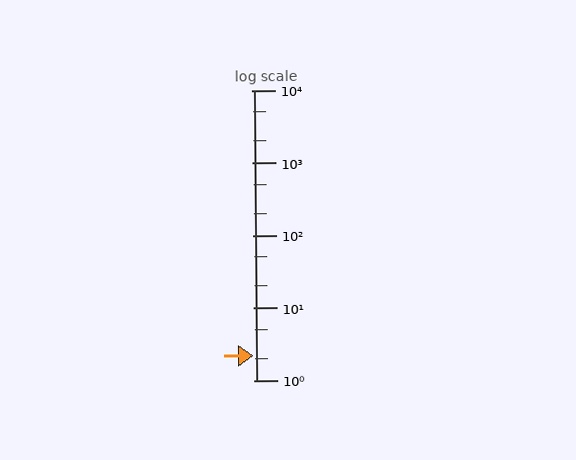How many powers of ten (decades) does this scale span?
The scale spans 4 decades, from 1 to 10000.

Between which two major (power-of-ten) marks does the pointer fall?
The pointer is between 1 and 10.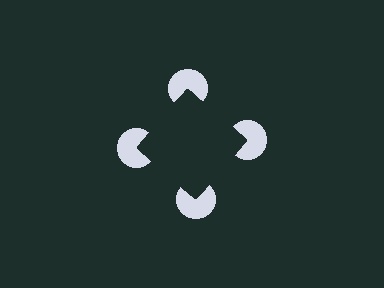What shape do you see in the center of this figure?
An illusory square — its edges are inferred from the aligned wedge cuts in the pac-man discs, not physically drawn.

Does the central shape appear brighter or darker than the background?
It typically appears slightly darker than the background, even though no actual brightness change is drawn.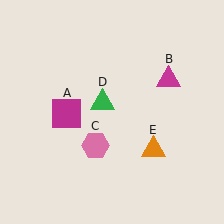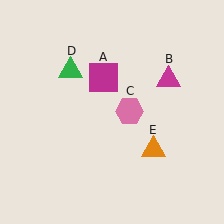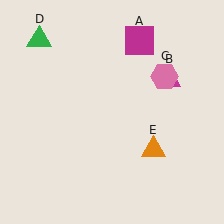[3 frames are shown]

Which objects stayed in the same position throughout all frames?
Magenta triangle (object B) and orange triangle (object E) remained stationary.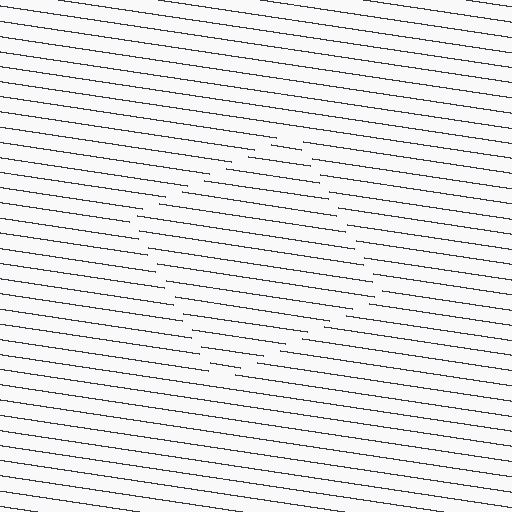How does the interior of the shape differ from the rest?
The interior of the shape contains the same grating, shifted by half a period — the contour is defined by the phase discontinuity where line-ends from the inner and outer gratings abut.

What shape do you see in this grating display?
An illusory square. The interior of the shape contains the same grating, shifted by half a period — the contour is defined by the phase discontinuity where line-ends from the inner and outer gratings abut.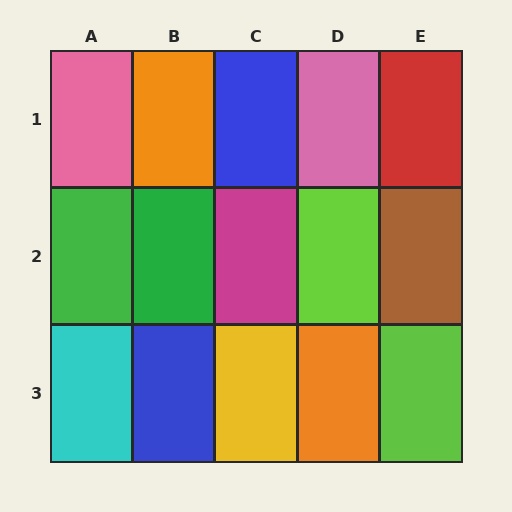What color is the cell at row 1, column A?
Pink.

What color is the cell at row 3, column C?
Yellow.